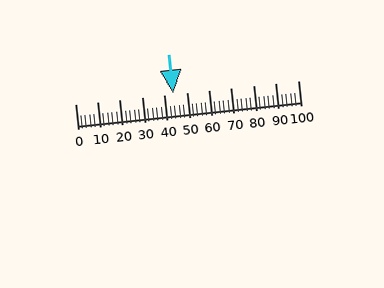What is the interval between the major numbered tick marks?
The major tick marks are spaced 10 units apart.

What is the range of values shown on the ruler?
The ruler shows values from 0 to 100.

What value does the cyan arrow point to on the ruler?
The cyan arrow points to approximately 44.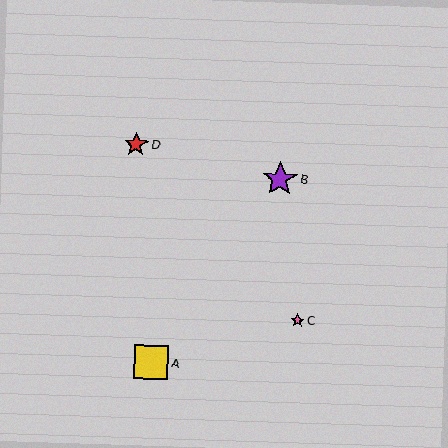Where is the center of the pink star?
The center of the pink star is at (297, 321).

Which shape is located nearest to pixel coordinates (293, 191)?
The purple star (labeled B) at (280, 179) is nearest to that location.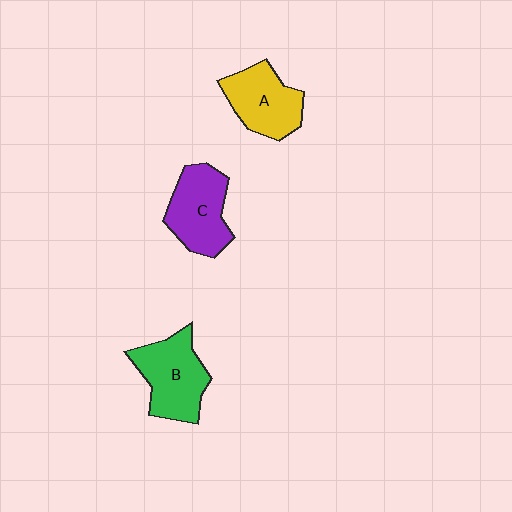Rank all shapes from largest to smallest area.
From largest to smallest: B (green), C (purple), A (yellow).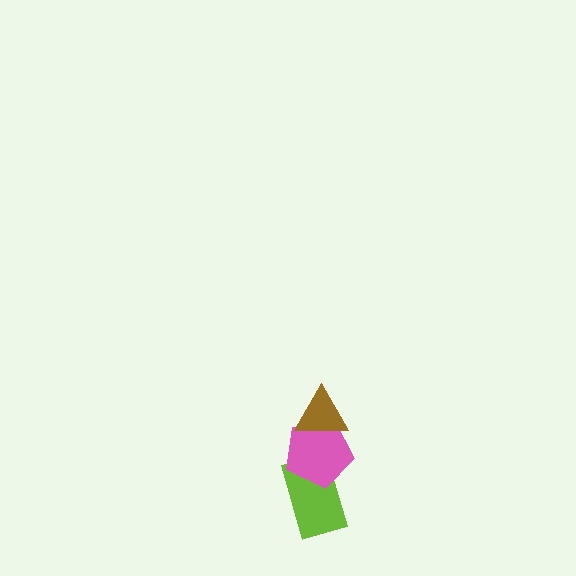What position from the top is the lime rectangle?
The lime rectangle is 3rd from the top.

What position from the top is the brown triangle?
The brown triangle is 1st from the top.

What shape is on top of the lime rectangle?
The pink pentagon is on top of the lime rectangle.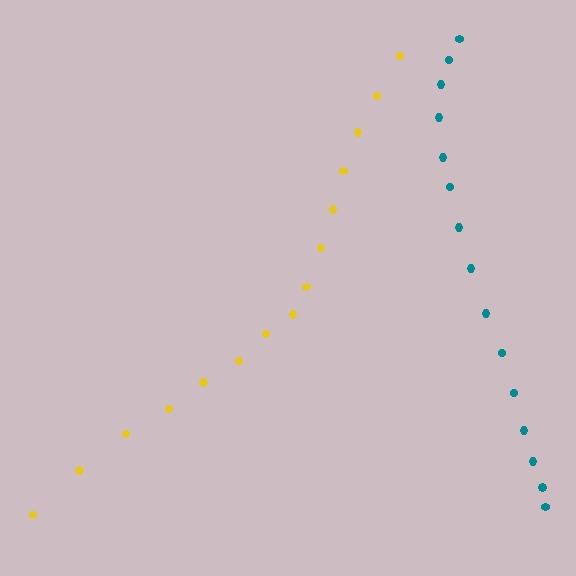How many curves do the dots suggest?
There are 2 distinct paths.